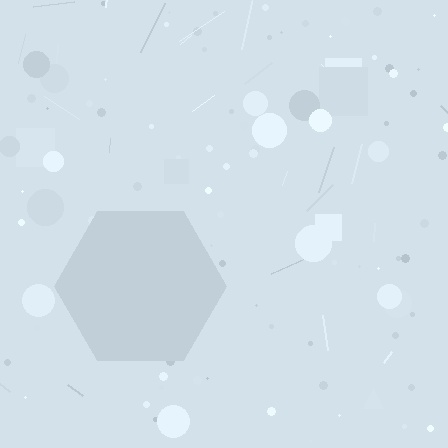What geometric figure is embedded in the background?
A hexagon is embedded in the background.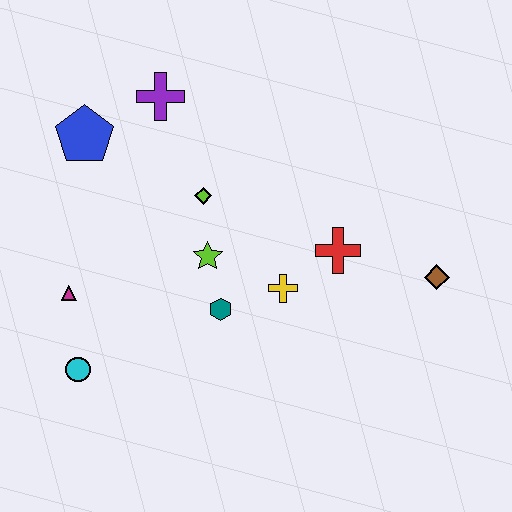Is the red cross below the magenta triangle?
No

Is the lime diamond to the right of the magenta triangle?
Yes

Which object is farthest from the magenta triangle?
The brown diamond is farthest from the magenta triangle.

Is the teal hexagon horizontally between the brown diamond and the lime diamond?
Yes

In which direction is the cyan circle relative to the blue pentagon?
The cyan circle is below the blue pentagon.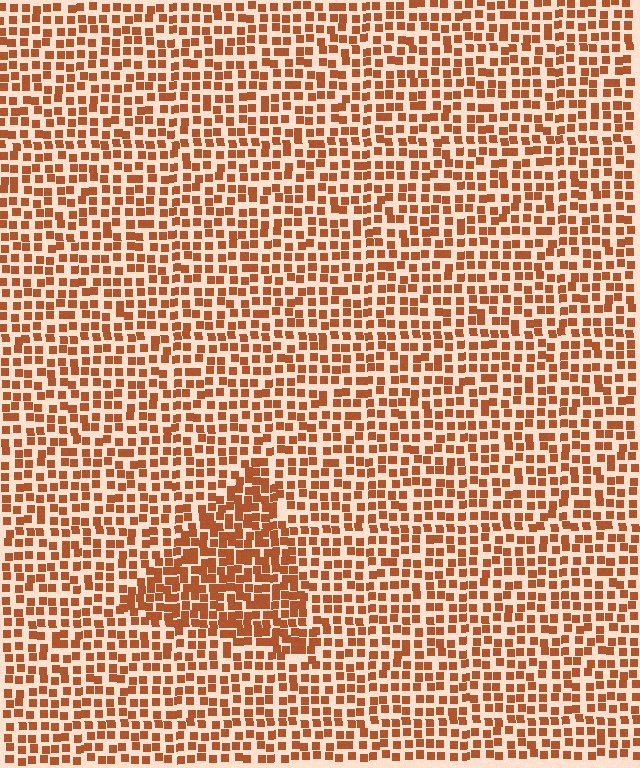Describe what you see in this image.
The image contains small brown elements arranged at two different densities. A triangle-shaped region is visible where the elements are more densely packed than the surrounding area.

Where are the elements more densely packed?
The elements are more densely packed inside the triangle boundary.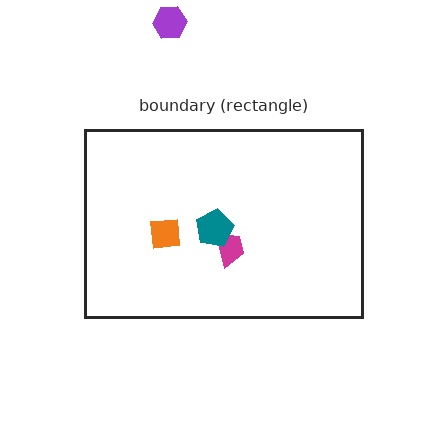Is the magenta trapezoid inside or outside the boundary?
Inside.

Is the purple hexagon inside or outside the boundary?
Outside.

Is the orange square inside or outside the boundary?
Inside.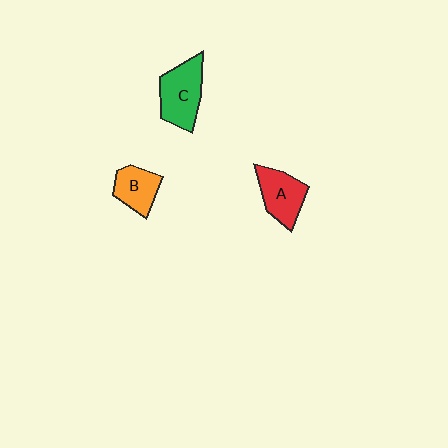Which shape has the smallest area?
Shape B (orange).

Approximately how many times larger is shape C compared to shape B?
Approximately 1.5 times.